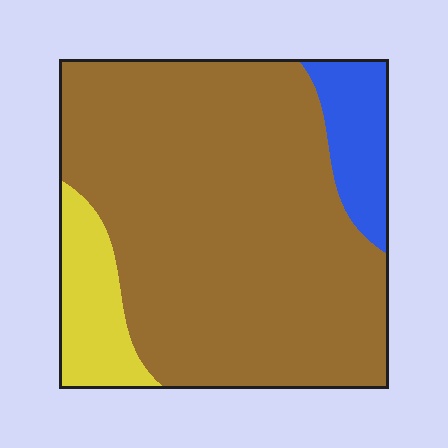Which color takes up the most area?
Brown, at roughly 80%.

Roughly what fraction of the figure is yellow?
Yellow covers about 10% of the figure.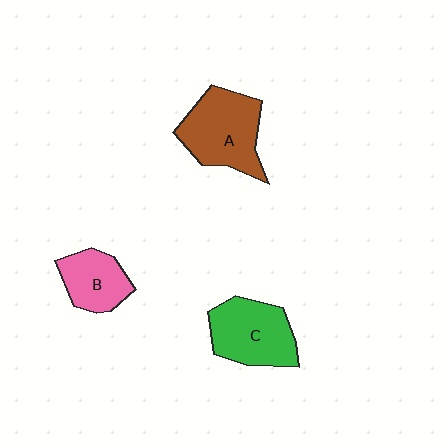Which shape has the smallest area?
Shape B (pink).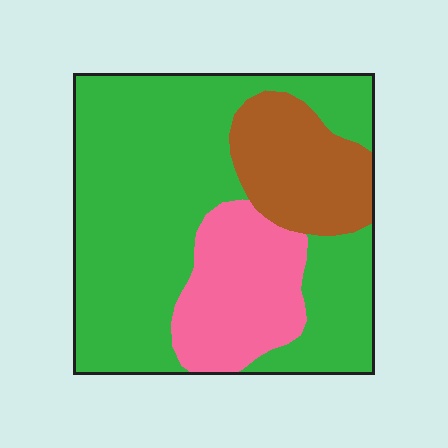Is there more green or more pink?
Green.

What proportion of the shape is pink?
Pink covers roughly 20% of the shape.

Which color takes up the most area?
Green, at roughly 65%.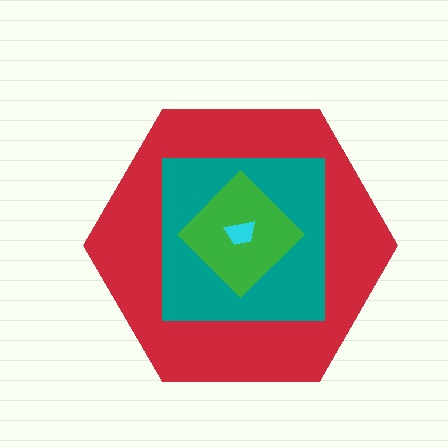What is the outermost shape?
The red hexagon.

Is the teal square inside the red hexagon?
Yes.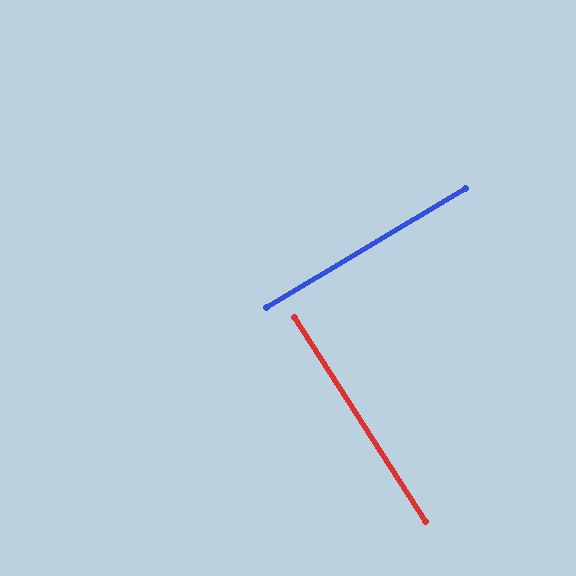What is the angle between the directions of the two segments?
Approximately 88 degrees.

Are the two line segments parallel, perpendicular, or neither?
Perpendicular — they meet at approximately 88°.